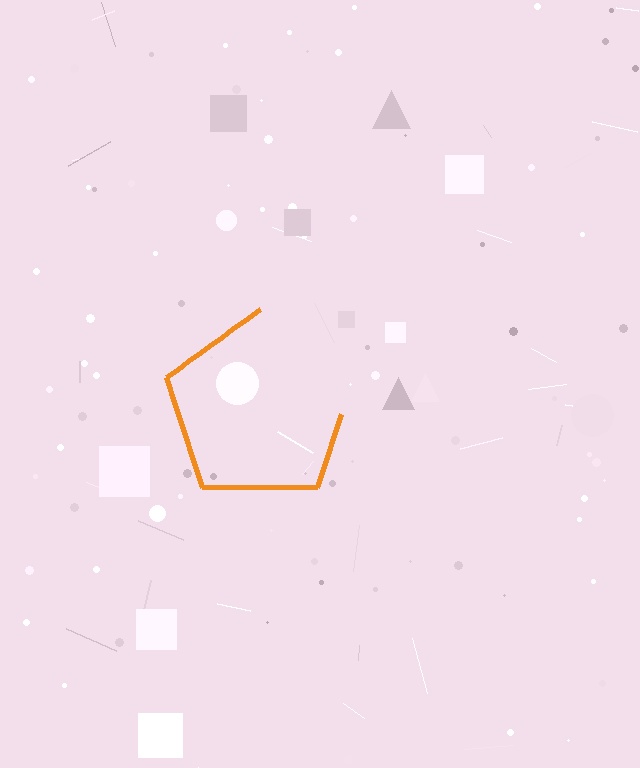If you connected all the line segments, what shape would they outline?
They would outline a pentagon.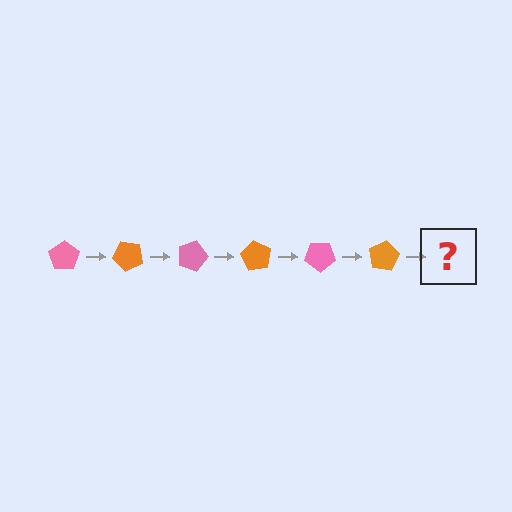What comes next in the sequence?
The next element should be a pink pentagon, rotated 270 degrees from the start.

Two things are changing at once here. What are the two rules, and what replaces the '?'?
The two rules are that it rotates 45 degrees each step and the color cycles through pink and orange. The '?' should be a pink pentagon, rotated 270 degrees from the start.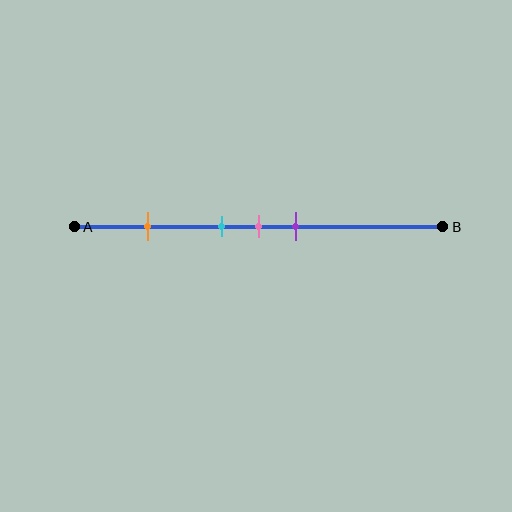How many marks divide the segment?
There are 4 marks dividing the segment.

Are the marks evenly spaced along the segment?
No, the marks are not evenly spaced.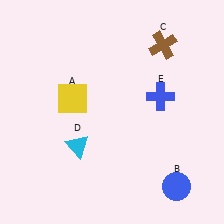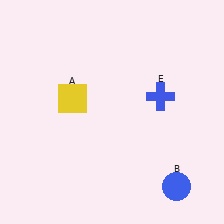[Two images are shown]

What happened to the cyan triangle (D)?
The cyan triangle (D) was removed in Image 2. It was in the bottom-left area of Image 1.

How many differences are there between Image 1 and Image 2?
There are 2 differences between the two images.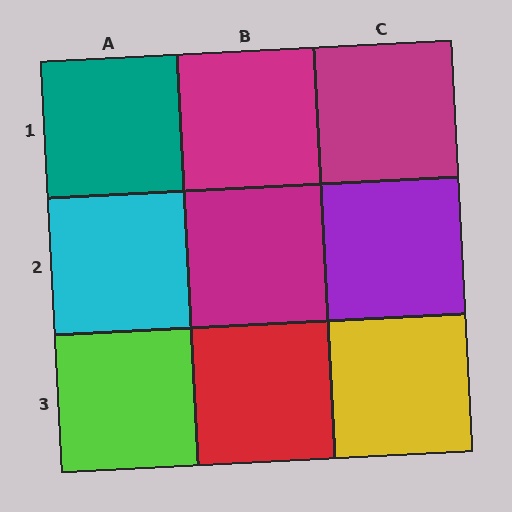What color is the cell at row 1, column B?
Magenta.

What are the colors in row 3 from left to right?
Lime, red, yellow.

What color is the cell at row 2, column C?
Purple.